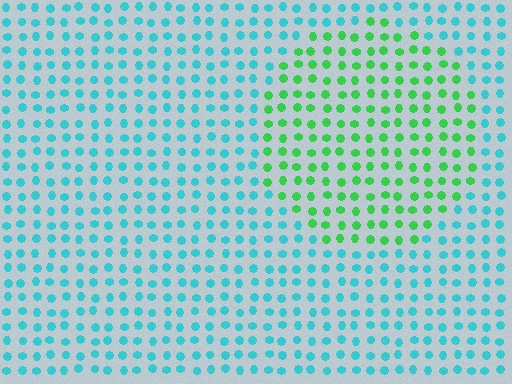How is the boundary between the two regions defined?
The boundary is defined purely by a slight shift in hue (about 54 degrees). Spacing, size, and orientation are identical on both sides.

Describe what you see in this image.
The image is filled with small cyan elements in a uniform arrangement. A circle-shaped region is visible where the elements are tinted to a slightly different hue, forming a subtle color boundary.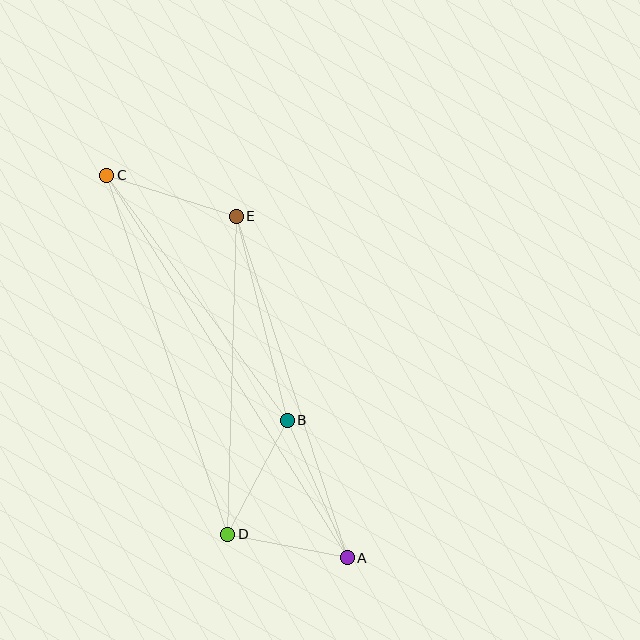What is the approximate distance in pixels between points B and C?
The distance between B and C is approximately 304 pixels.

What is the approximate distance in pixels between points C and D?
The distance between C and D is approximately 379 pixels.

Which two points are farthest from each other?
Points A and C are farthest from each other.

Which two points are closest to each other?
Points A and D are closest to each other.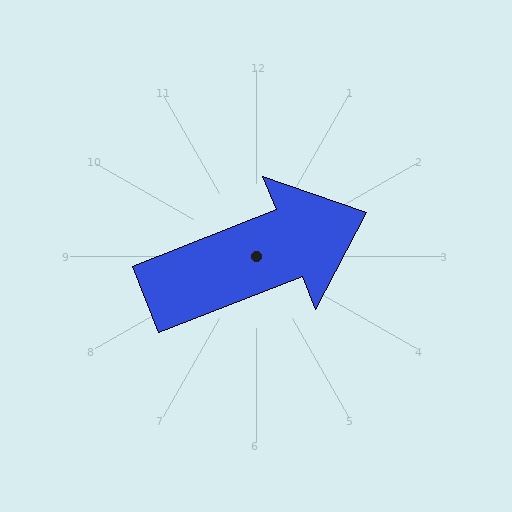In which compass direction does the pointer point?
East.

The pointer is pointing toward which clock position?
Roughly 2 o'clock.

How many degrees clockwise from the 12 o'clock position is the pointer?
Approximately 68 degrees.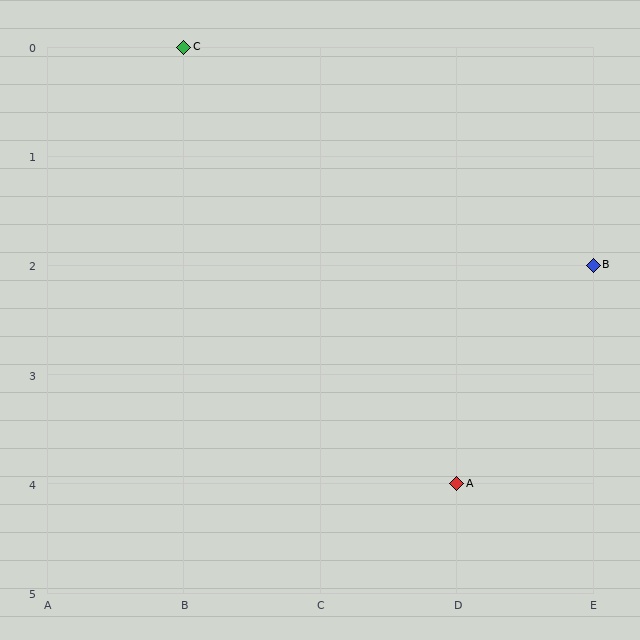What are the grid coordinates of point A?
Point A is at grid coordinates (D, 4).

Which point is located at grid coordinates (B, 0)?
Point C is at (B, 0).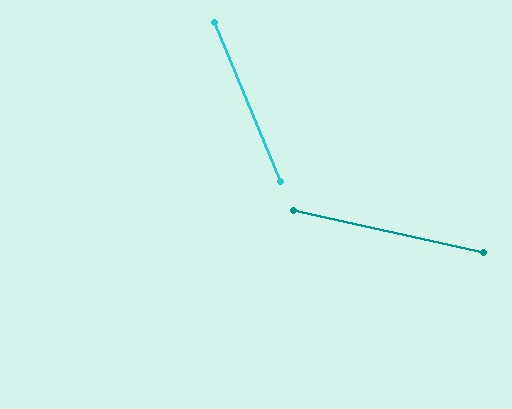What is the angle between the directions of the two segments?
Approximately 55 degrees.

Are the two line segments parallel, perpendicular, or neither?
Neither parallel nor perpendicular — they differ by about 55°.